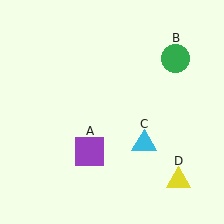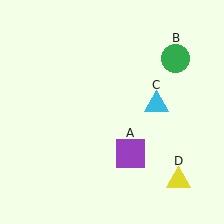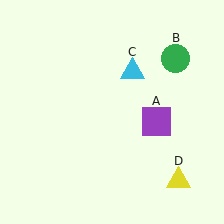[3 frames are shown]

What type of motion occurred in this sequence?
The purple square (object A), cyan triangle (object C) rotated counterclockwise around the center of the scene.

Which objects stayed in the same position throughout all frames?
Green circle (object B) and yellow triangle (object D) remained stationary.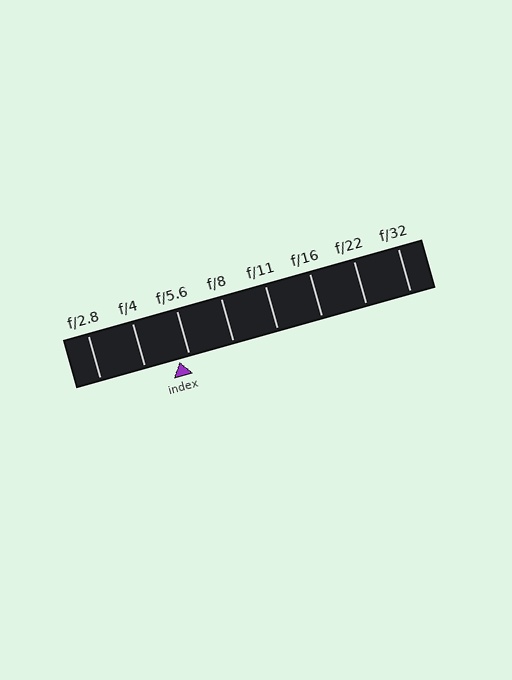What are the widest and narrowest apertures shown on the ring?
The widest aperture shown is f/2.8 and the narrowest is f/32.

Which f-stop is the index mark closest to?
The index mark is closest to f/5.6.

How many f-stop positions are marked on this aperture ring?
There are 8 f-stop positions marked.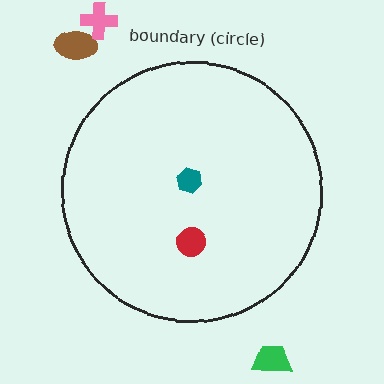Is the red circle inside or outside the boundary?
Inside.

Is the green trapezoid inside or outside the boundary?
Outside.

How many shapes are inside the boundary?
2 inside, 3 outside.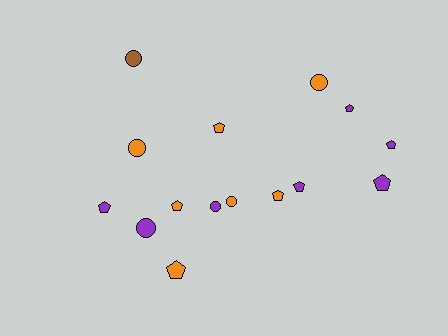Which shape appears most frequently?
Pentagon, with 9 objects.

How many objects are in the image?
There are 15 objects.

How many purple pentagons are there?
There are 5 purple pentagons.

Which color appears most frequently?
Orange, with 7 objects.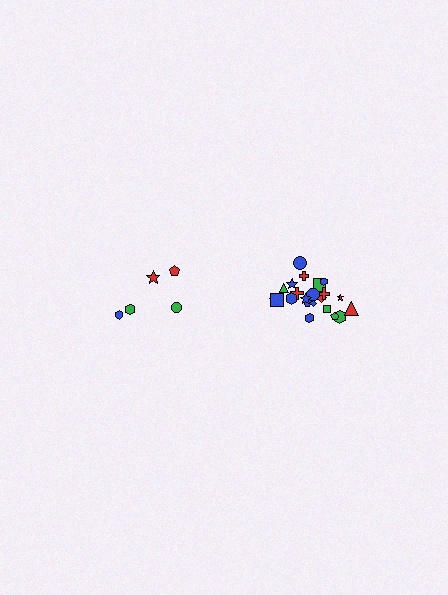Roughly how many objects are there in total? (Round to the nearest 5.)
Roughly 25 objects in total.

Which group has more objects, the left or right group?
The right group.